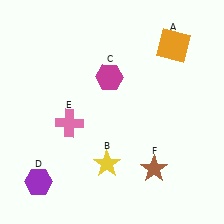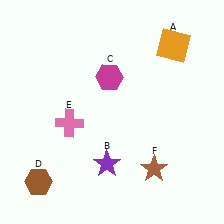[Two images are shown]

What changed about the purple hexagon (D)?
In Image 1, D is purple. In Image 2, it changed to brown.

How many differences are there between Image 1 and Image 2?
There are 2 differences between the two images.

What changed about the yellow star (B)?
In Image 1, B is yellow. In Image 2, it changed to purple.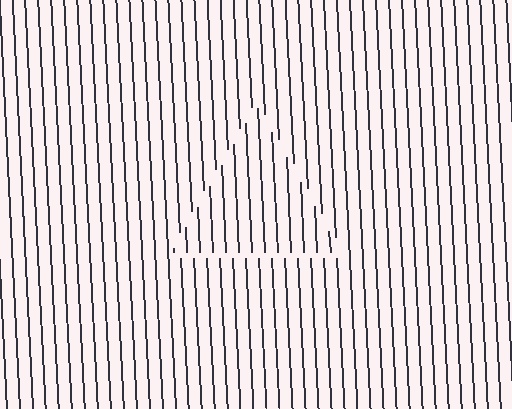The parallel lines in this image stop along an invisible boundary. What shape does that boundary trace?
An illusory triangle. The interior of the shape contains the same grating, shifted by half a period — the contour is defined by the phase discontinuity where line-ends from the inner and outer gratings abut.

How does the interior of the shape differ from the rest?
The interior of the shape contains the same grating, shifted by half a period — the contour is defined by the phase discontinuity where line-ends from the inner and outer gratings abut.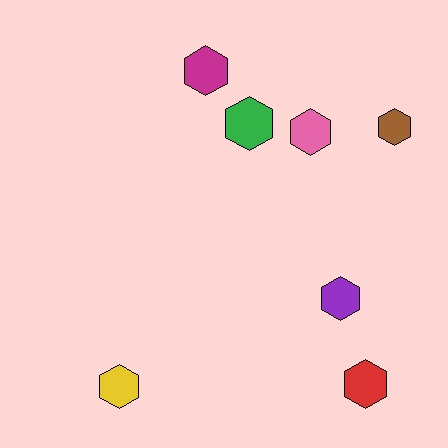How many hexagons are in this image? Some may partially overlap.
There are 7 hexagons.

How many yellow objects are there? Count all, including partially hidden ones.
There is 1 yellow object.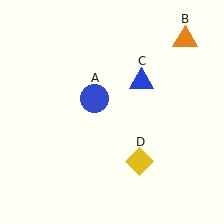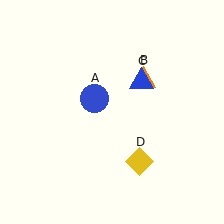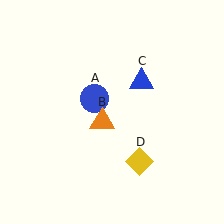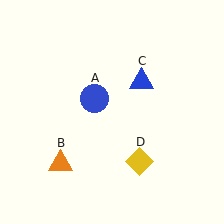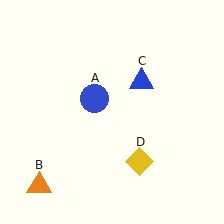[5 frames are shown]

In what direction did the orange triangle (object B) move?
The orange triangle (object B) moved down and to the left.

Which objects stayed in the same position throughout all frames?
Blue circle (object A) and blue triangle (object C) and yellow diamond (object D) remained stationary.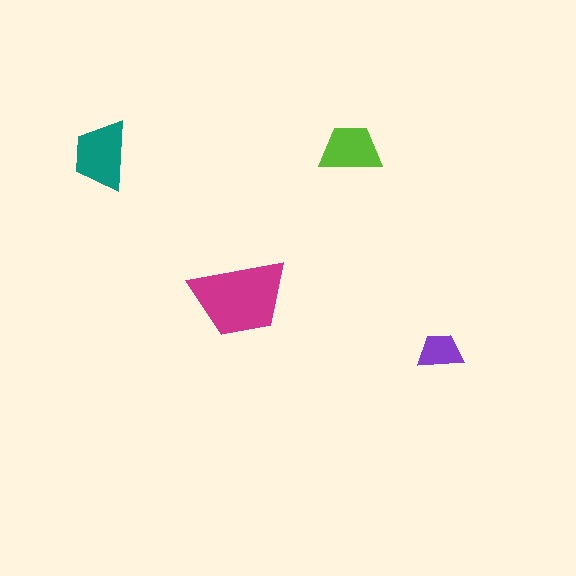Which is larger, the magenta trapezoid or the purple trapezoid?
The magenta one.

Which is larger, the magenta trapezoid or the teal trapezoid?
The magenta one.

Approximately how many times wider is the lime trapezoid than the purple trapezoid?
About 1.5 times wider.